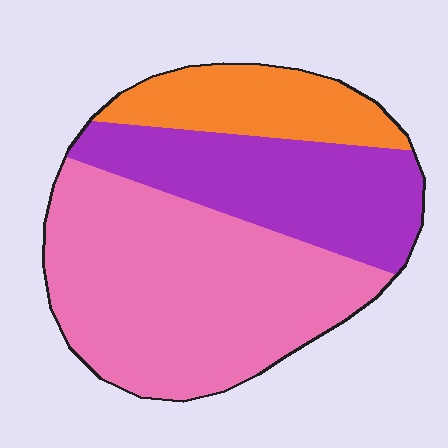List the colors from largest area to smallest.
From largest to smallest: pink, purple, orange.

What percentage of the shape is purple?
Purple takes up between a quarter and a half of the shape.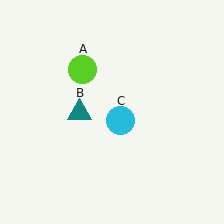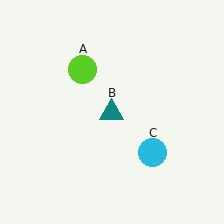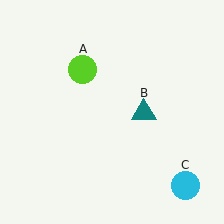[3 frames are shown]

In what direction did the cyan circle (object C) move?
The cyan circle (object C) moved down and to the right.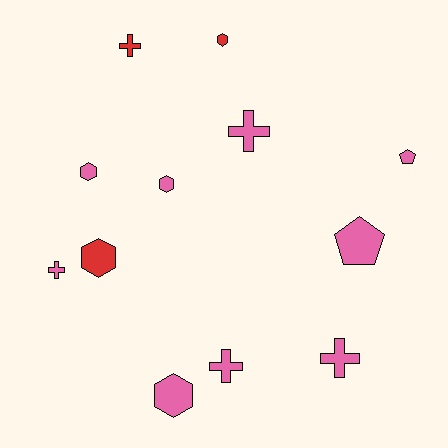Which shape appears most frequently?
Hexagon, with 5 objects.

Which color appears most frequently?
Pink, with 9 objects.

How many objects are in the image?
There are 12 objects.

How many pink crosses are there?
There are 4 pink crosses.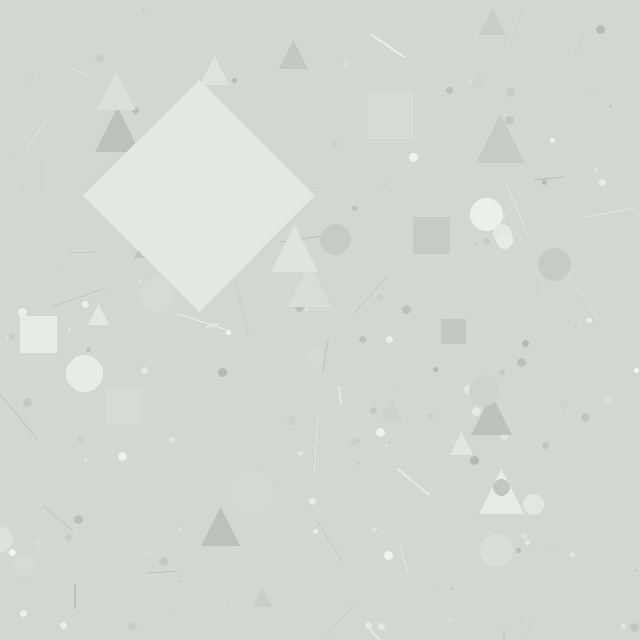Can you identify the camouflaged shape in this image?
The camouflaged shape is a diamond.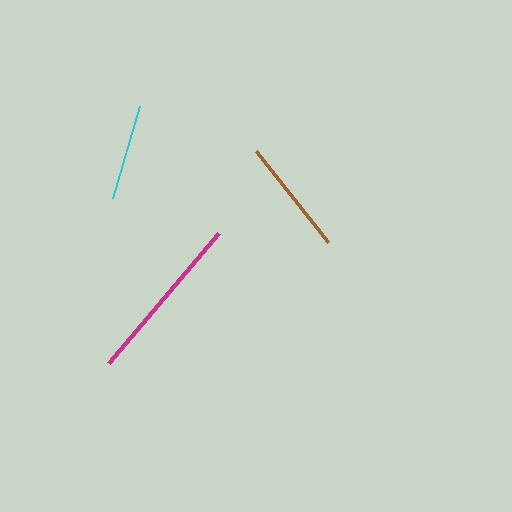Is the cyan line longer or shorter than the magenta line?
The magenta line is longer than the cyan line.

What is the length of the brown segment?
The brown segment is approximately 115 pixels long.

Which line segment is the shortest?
The cyan line is the shortest at approximately 97 pixels.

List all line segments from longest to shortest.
From longest to shortest: magenta, brown, cyan.